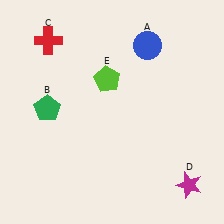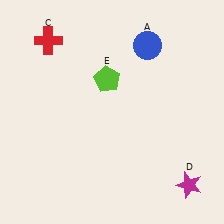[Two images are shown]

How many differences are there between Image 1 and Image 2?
There is 1 difference between the two images.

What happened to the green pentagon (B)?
The green pentagon (B) was removed in Image 2. It was in the top-left area of Image 1.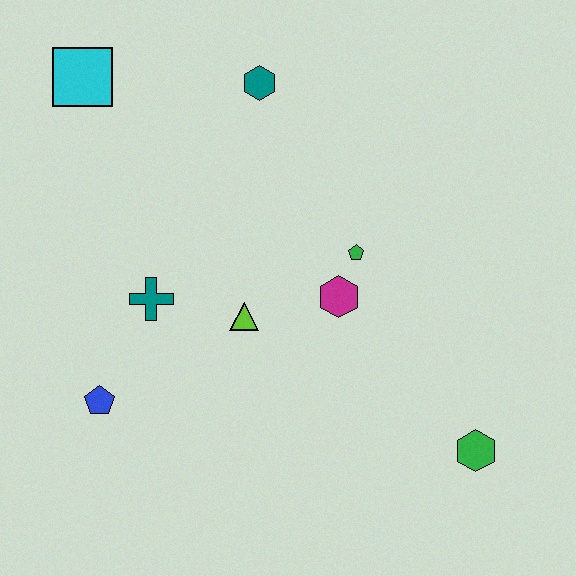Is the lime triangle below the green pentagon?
Yes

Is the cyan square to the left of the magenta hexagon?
Yes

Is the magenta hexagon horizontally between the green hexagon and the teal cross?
Yes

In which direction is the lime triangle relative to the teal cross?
The lime triangle is to the right of the teal cross.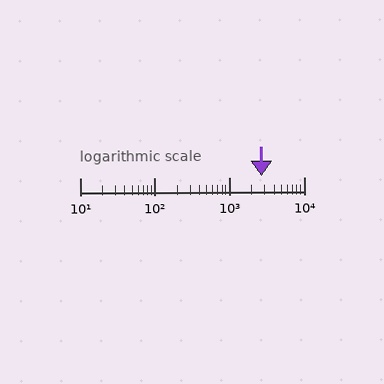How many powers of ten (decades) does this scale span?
The scale spans 3 decades, from 10 to 10000.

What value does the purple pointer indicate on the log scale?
The pointer indicates approximately 2700.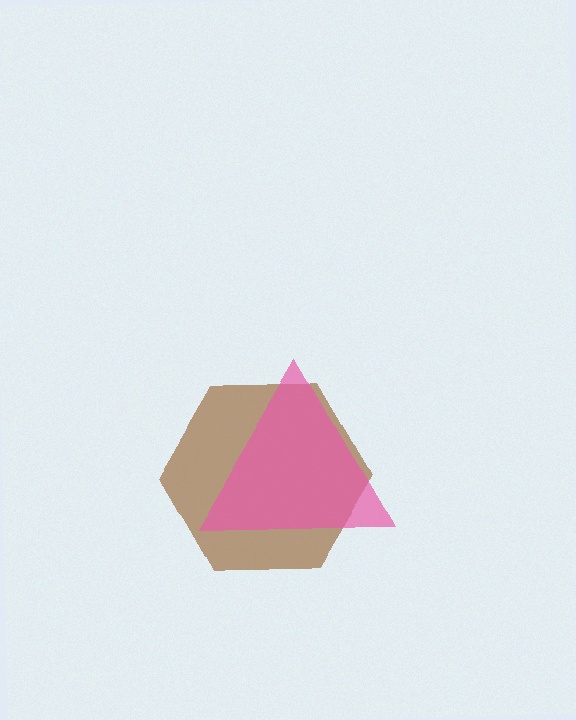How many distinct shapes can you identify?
There are 2 distinct shapes: a brown hexagon, a pink triangle.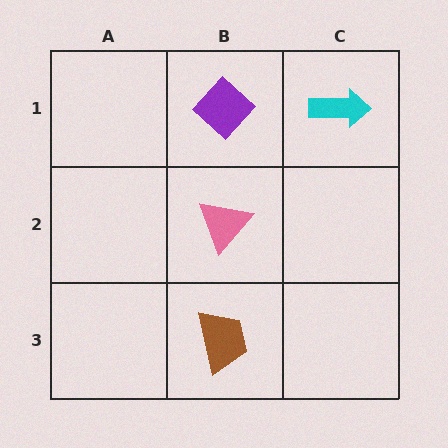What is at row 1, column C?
A cyan arrow.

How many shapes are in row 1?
2 shapes.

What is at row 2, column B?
A pink triangle.